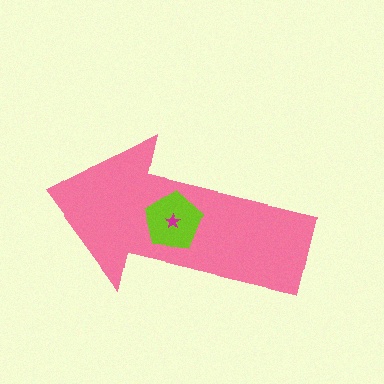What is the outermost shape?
The pink arrow.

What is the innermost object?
The magenta star.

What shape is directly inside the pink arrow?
The lime pentagon.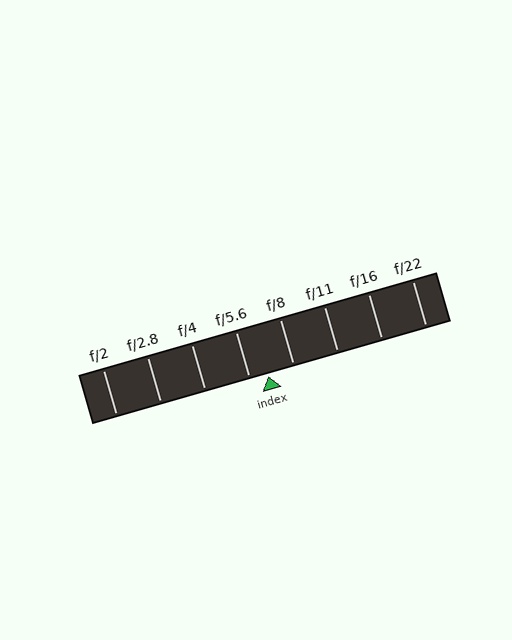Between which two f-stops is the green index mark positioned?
The index mark is between f/5.6 and f/8.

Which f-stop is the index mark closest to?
The index mark is closest to f/5.6.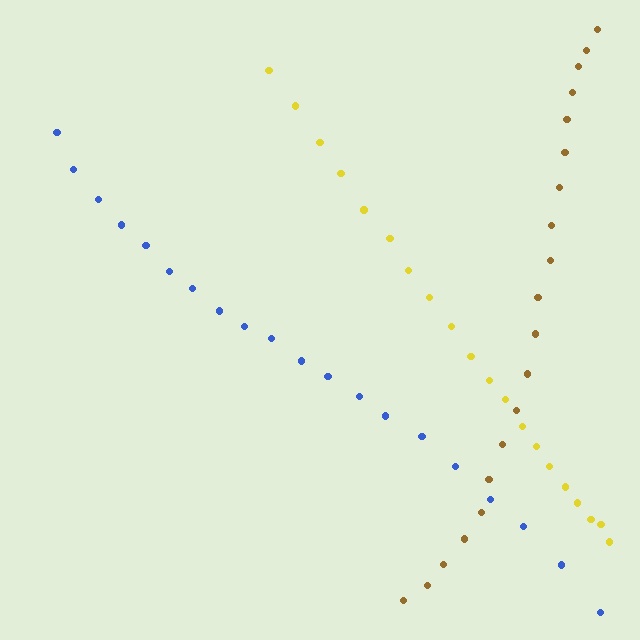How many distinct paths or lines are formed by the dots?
There are 3 distinct paths.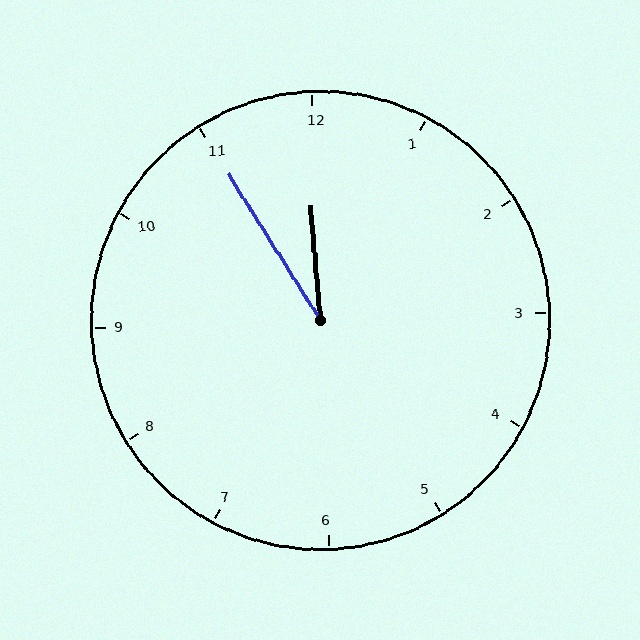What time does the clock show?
11:55.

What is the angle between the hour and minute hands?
Approximately 28 degrees.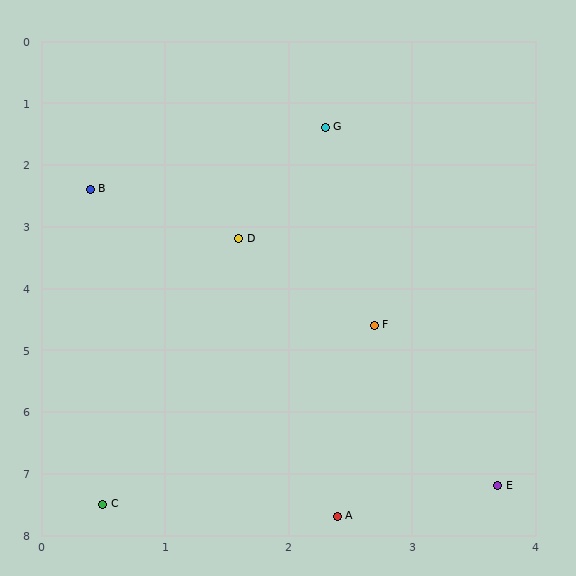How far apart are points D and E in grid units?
Points D and E are about 4.5 grid units apart.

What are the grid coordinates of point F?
Point F is at approximately (2.7, 4.6).